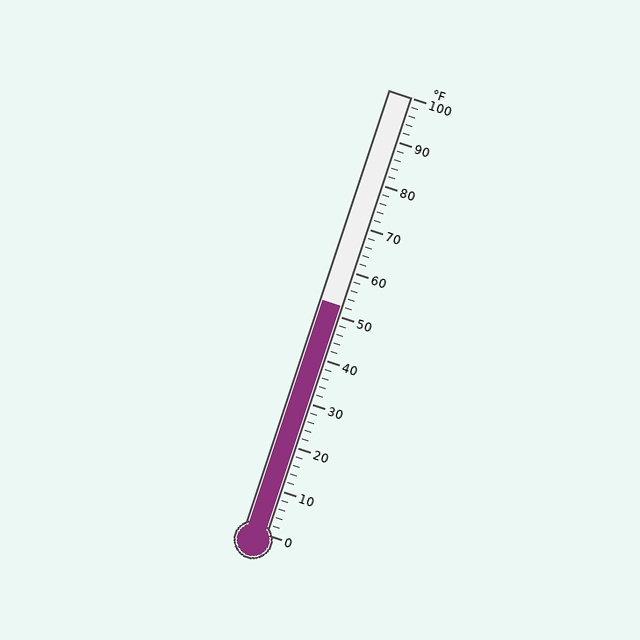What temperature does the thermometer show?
The thermometer shows approximately 52°F.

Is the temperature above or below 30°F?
The temperature is above 30°F.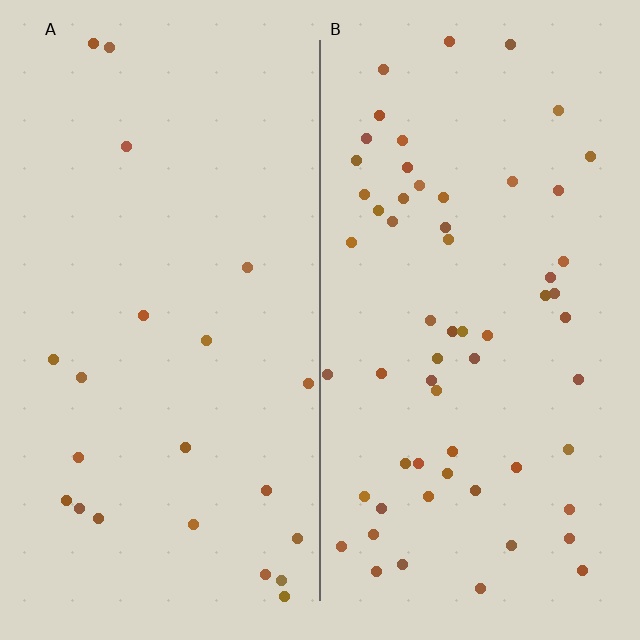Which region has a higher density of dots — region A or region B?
B (the right).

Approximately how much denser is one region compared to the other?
Approximately 2.8× — region B over region A.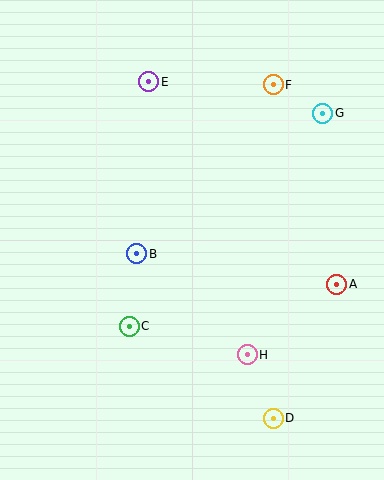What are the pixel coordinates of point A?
Point A is at (337, 284).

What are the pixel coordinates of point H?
Point H is at (247, 355).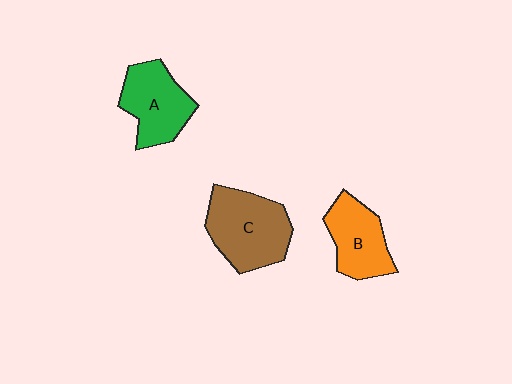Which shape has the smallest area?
Shape B (orange).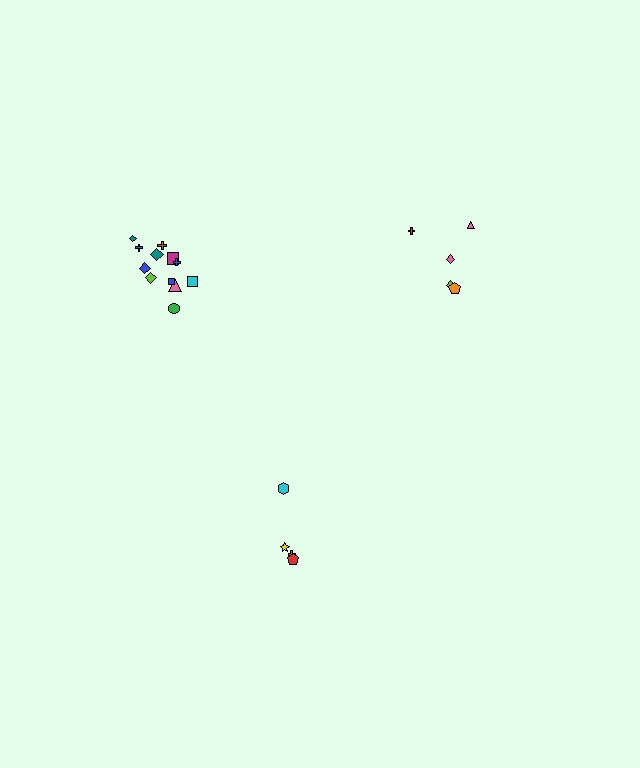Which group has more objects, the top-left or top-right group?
The top-left group.